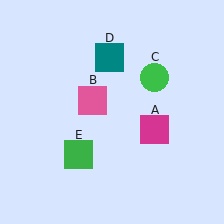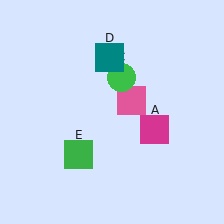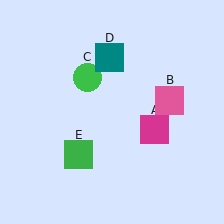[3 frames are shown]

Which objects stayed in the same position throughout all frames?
Magenta square (object A) and teal square (object D) and green square (object E) remained stationary.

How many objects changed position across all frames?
2 objects changed position: pink square (object B), green circle (object C).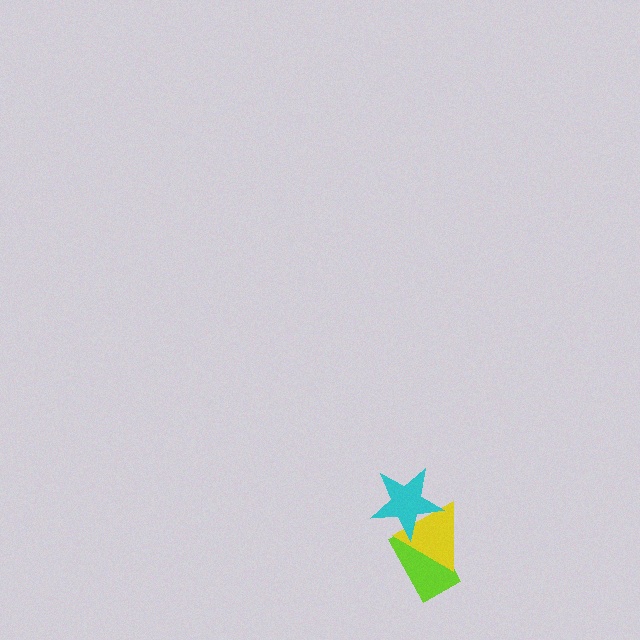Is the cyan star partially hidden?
No, no other shape covers it.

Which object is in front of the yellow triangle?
The cyan star is in front of the yellow triangle.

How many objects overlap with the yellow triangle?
2 objects overlap with the yellow triangle.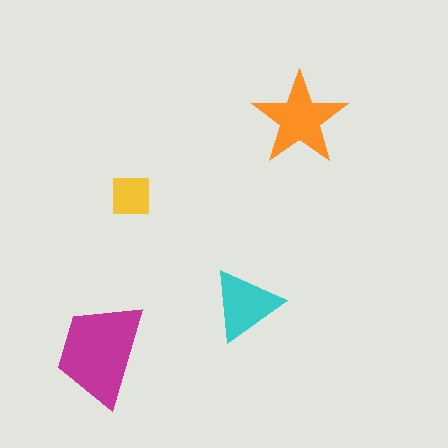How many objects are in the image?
There are 4 objects in the image.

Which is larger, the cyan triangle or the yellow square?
The cyan triangle.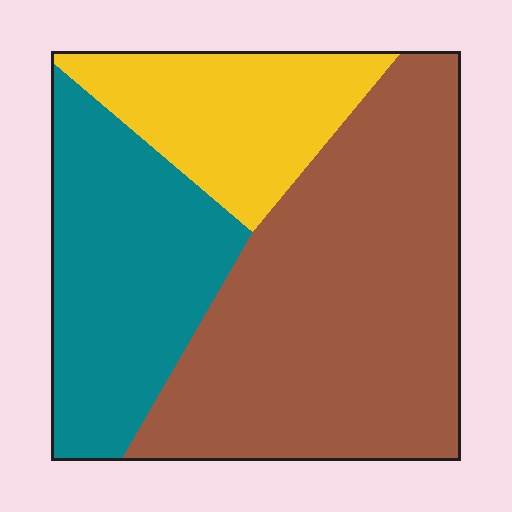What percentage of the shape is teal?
Teal covers around 30% of the shape.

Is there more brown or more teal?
Brown.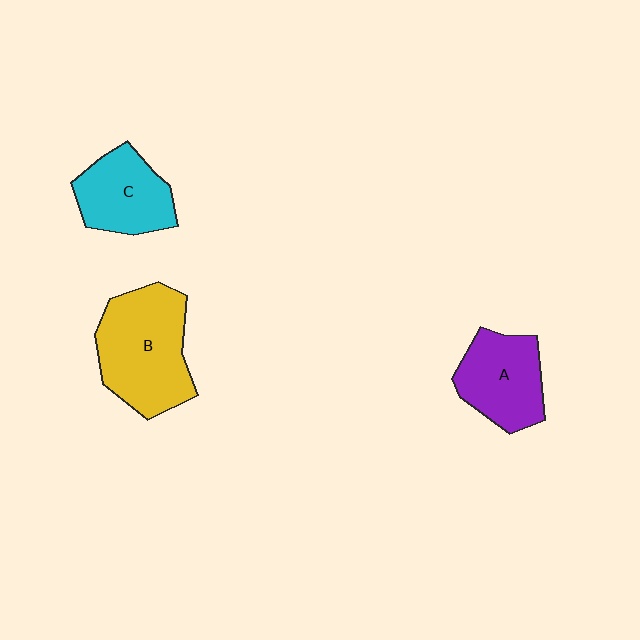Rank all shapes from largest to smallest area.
From largest to smallest: B (yellow), A (purple), C (cyan).